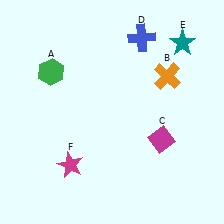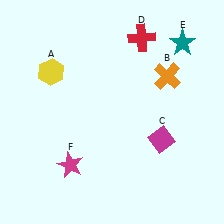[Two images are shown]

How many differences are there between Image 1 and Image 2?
There are 2 differences between the two images.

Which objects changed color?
A changed from green to yellow. D changed from blue to red.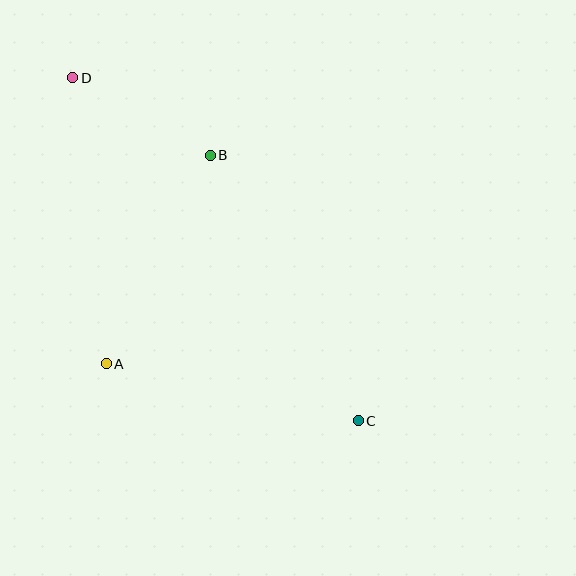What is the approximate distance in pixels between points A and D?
The distance between A and D is approximately 288 pixels.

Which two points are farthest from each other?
Points C and D are farthest from each other.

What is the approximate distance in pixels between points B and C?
The distance between B and C is approximately 304 pixels.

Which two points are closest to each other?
Points B and D are closest to each other.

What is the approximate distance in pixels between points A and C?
The distance between A and C is approximately 259 pixels.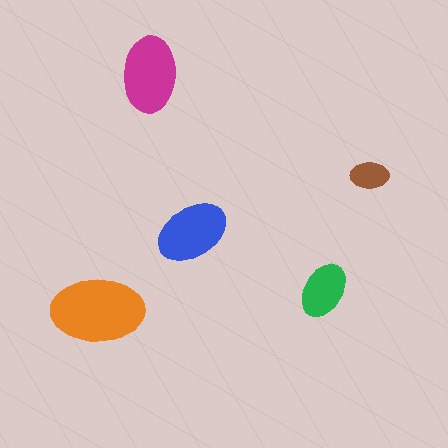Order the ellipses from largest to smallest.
the orange one, the magenta one, the blue one, the green one, the brown one.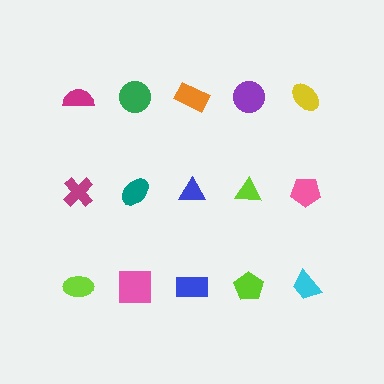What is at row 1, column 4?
A purple circle.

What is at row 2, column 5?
A pink pentagon.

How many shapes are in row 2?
5 shapes.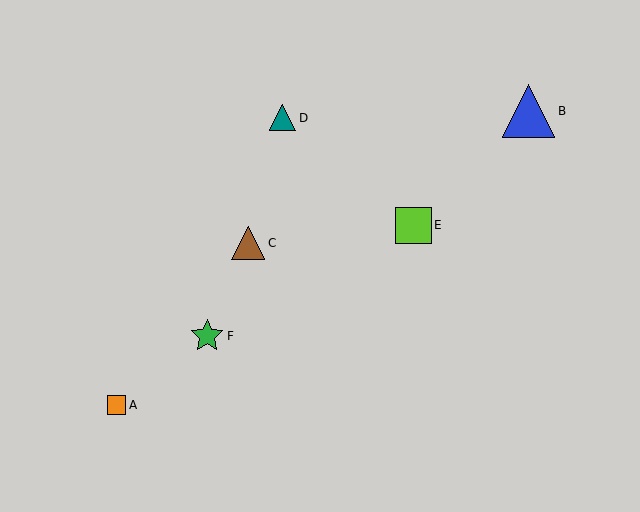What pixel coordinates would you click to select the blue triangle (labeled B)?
Click at (529, 111) to select the blue triangle B.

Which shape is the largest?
The blue triangle (labeled B) is the largest.